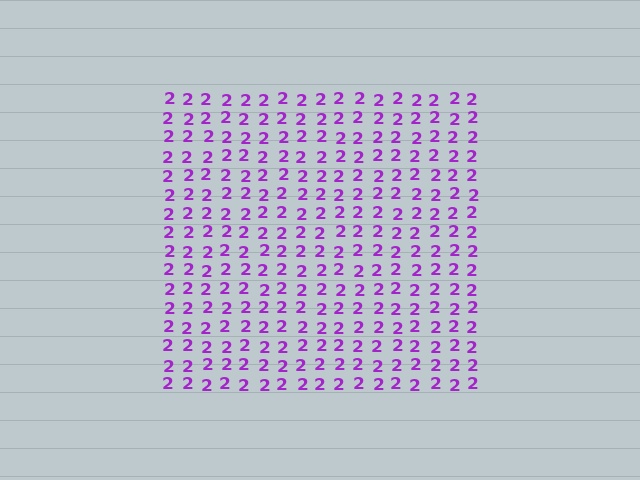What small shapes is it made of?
It is made of small digit 2's.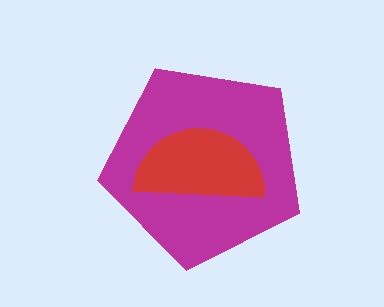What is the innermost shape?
The red semicircle.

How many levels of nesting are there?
2.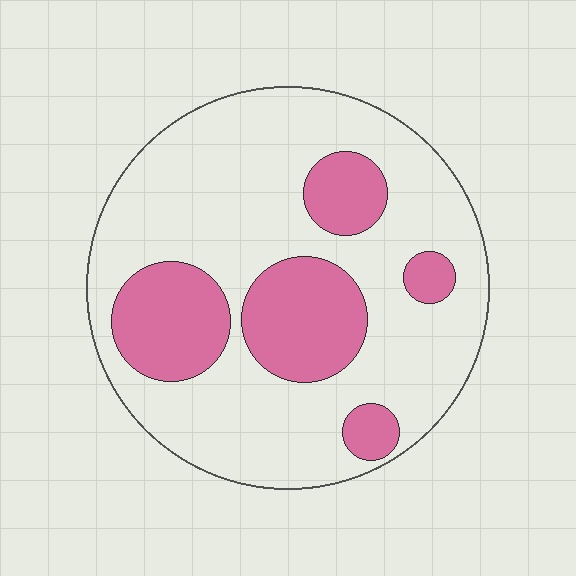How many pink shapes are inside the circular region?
5.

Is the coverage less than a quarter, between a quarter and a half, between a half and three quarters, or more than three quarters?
Between a quarter and a half.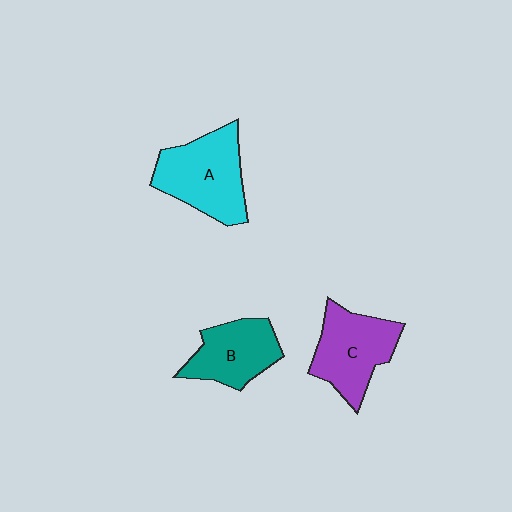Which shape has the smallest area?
Shape B (teal).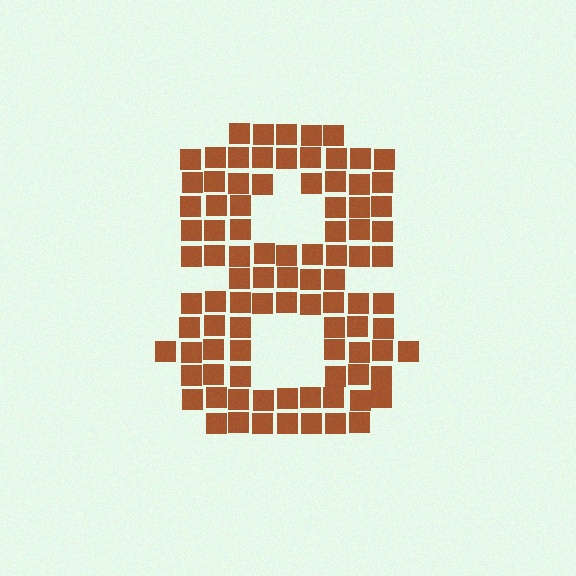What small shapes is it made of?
It is made of small squares.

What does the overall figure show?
The overall figure shows the digit 8.